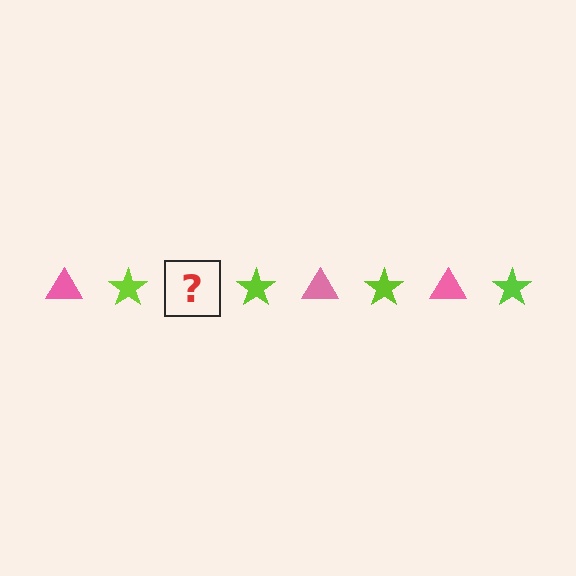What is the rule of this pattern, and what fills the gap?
The rule is that the pattern alternates between pink triangle and lime star. The gap should be filled with a pink triangle.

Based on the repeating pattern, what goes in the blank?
The blank should be a pink triangle.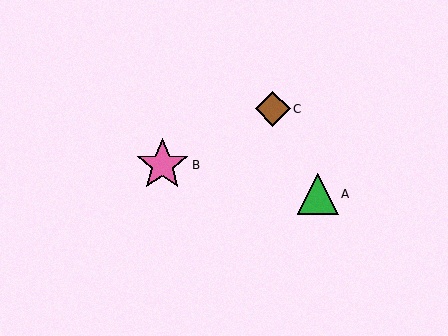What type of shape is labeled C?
Shape C is a brown diamond.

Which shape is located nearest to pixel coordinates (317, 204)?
The green triangle (labeled A) at (318, 194) is nearest to that location.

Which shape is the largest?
The pink star (labeled B) is the largest.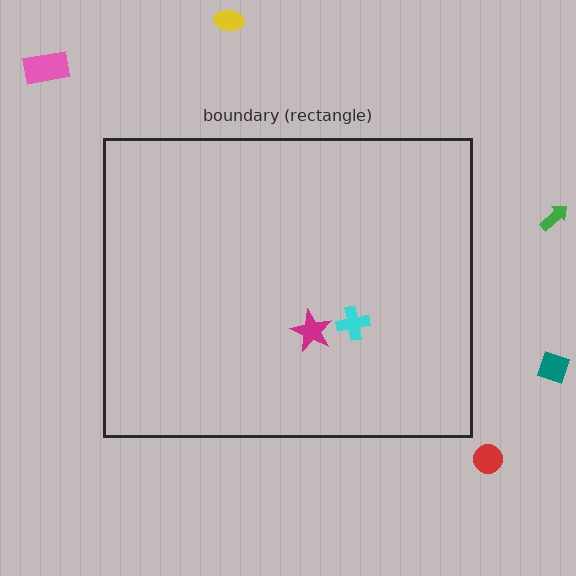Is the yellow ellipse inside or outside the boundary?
Outside.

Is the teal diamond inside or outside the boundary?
Outside.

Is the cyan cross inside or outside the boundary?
Inside.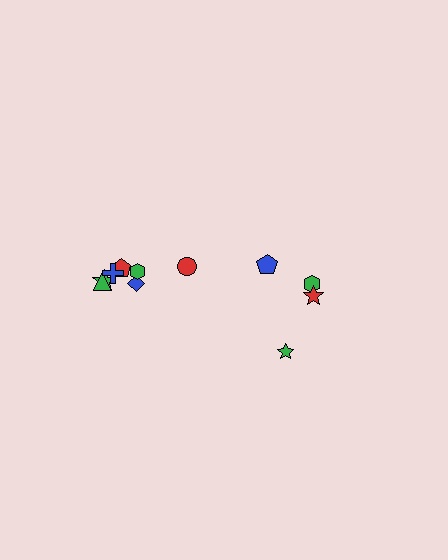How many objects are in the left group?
There are 7 objects.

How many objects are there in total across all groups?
There are 11 objects.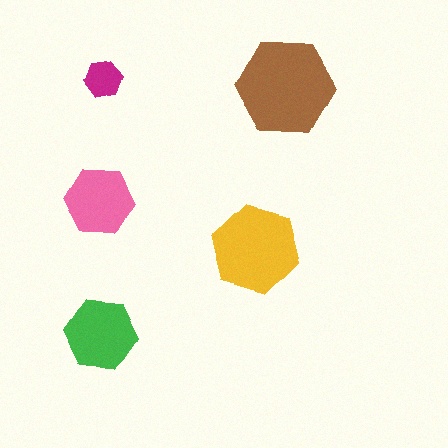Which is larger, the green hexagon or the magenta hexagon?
The green one.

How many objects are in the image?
There are 5 objects in the image.